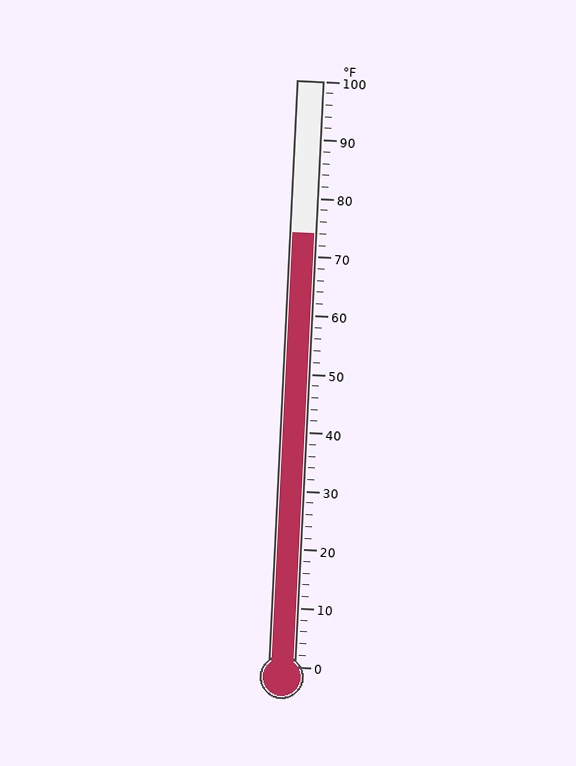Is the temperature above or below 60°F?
The temperature is above 60°F.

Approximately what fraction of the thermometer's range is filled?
The thermometer is filled to approximately 75% of its range.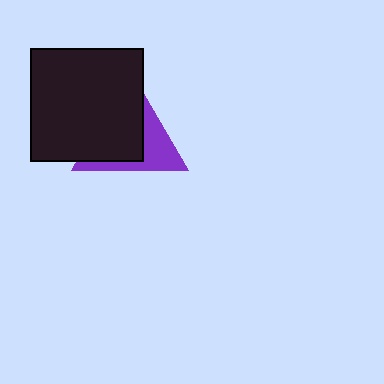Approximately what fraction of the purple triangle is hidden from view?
Roughly 59% of the purple triangle is hidden behind the black square.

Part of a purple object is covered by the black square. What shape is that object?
It is a triangle.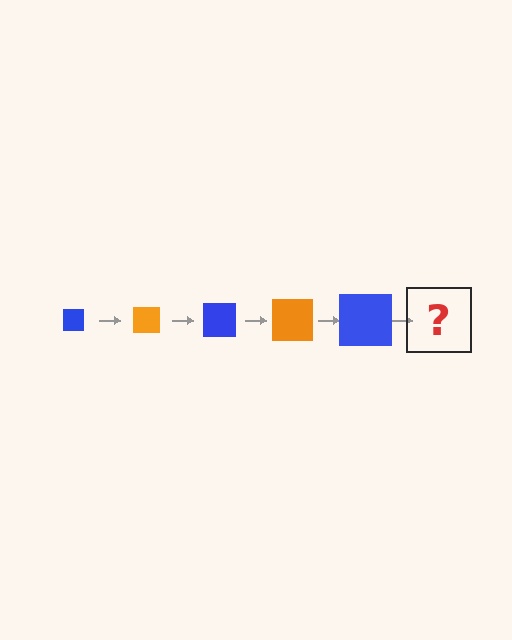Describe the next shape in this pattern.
It should be an orange square, larger than the previous one.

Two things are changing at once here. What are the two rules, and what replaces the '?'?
The two rules are that the square grows larger each step and the color cycles through blue and orange. The '?' should be an orange square, larger than the previous one.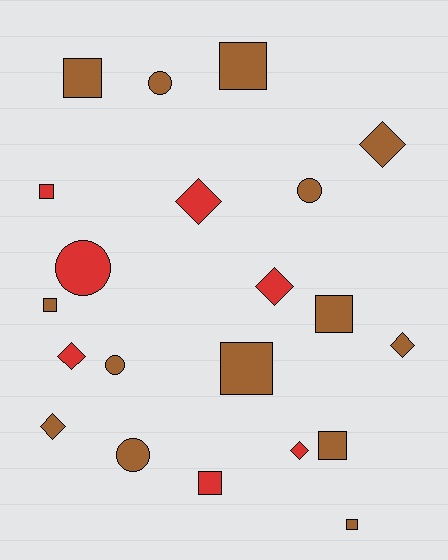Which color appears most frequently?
Brown, with 14 objects.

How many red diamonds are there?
There are 4 red diamonds.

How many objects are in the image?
There are 21 objects.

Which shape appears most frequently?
Square, with 9 objects.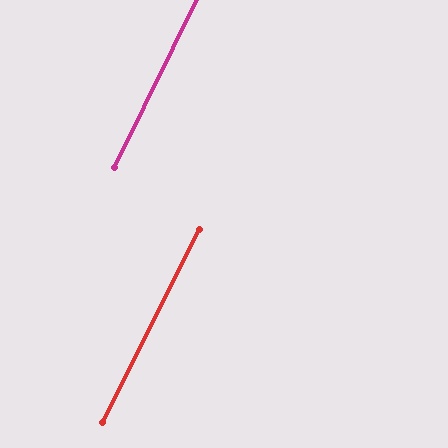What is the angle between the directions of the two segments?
Approximately 1 degree.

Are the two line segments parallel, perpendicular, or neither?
Parallel — their directions differ by only 0.7°.